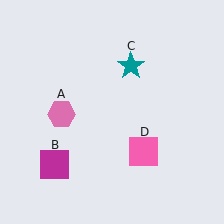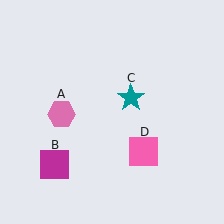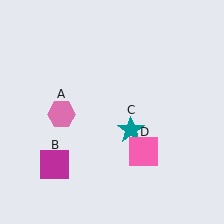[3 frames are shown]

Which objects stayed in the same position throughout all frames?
Pink hexagon (object A) and magenta square (object B) and pink square (object D) remained stationary.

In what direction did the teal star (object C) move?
The teal star (object C) moved down.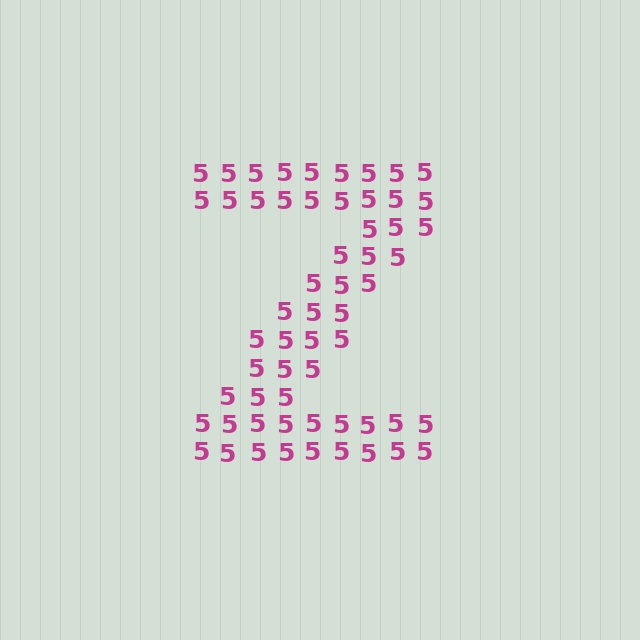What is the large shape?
The large shape is the letter Z.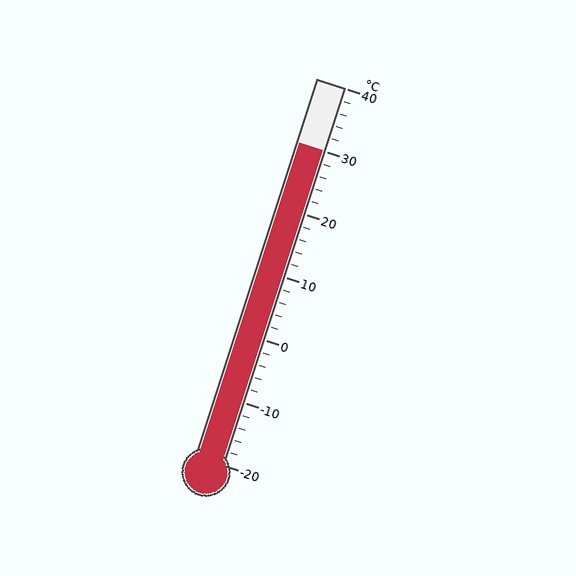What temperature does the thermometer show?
The thermometer shows approximately 30°C.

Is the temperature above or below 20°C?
The temperature is above 20°C.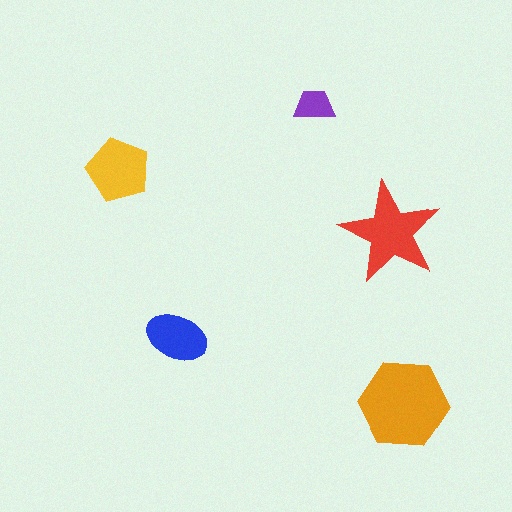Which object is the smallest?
The purple trapezoid.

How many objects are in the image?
There are 5 objects in the image.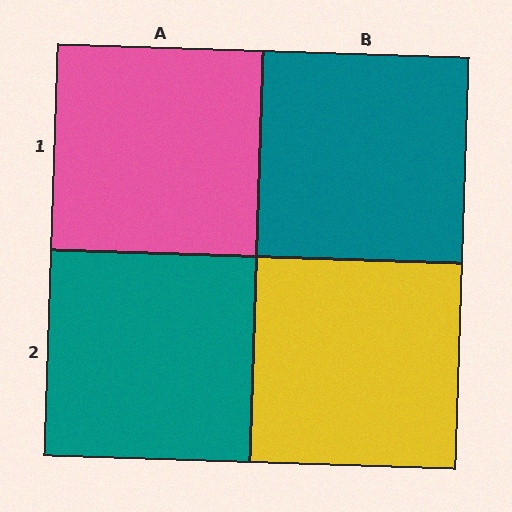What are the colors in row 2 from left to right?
Teal, yellow.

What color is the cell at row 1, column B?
Teal.